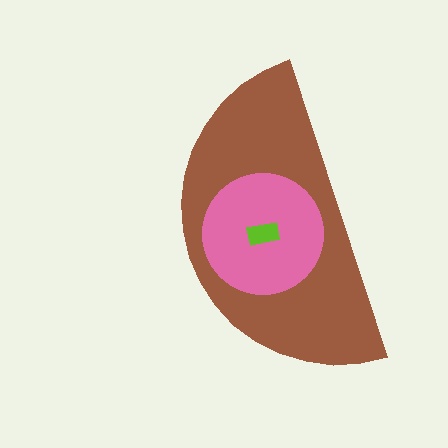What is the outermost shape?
The brown semicircle.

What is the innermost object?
The lime rectangle.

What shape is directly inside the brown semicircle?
The pink circle.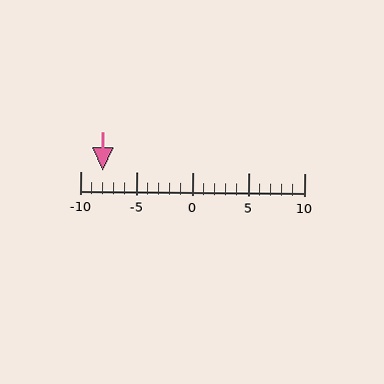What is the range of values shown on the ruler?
The ruler shows values from -10 to 10.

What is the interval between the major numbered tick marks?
The major tick marks are spaced 5 units apart.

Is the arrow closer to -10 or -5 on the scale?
The arrow is closer to -10.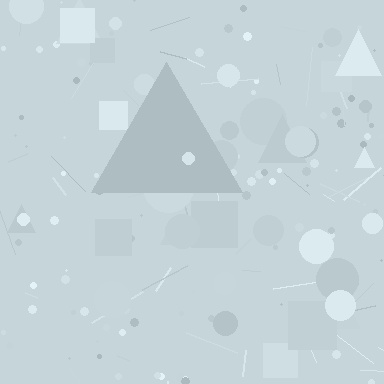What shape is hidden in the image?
A triangle is hidden in the image.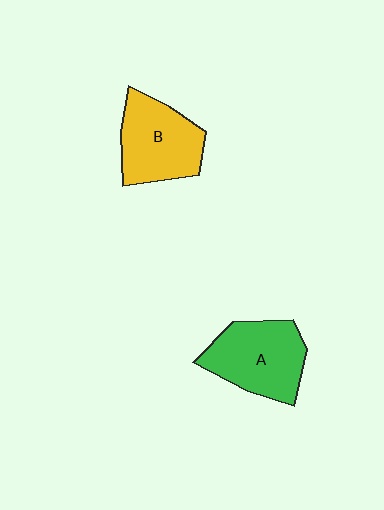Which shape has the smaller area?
Shape B (yellow).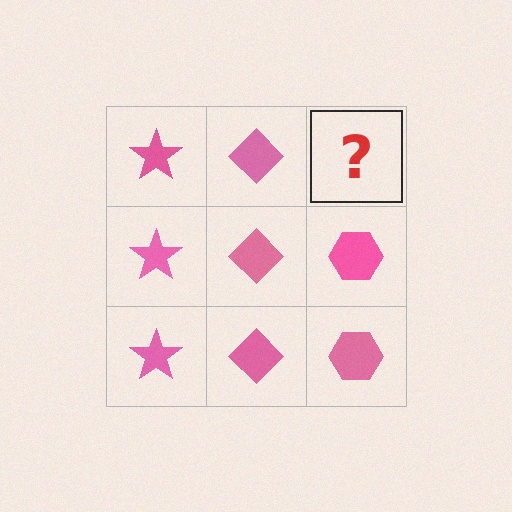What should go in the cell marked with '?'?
The missing cell should contain a pink hexagon.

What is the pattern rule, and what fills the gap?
The rule is that each column has a consistent shape. The gap should be filled with a pink hexagon.